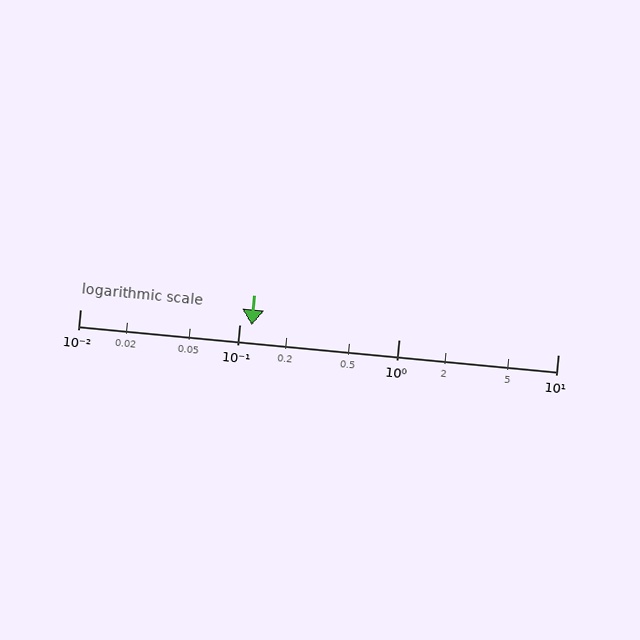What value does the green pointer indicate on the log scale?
The pointer indicates approximately 0.12.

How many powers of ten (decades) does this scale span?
The scale spans 3 decades, from 0.01 to 10.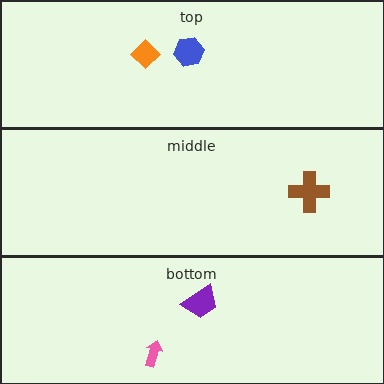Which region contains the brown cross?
The middle region.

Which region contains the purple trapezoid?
The bottom region.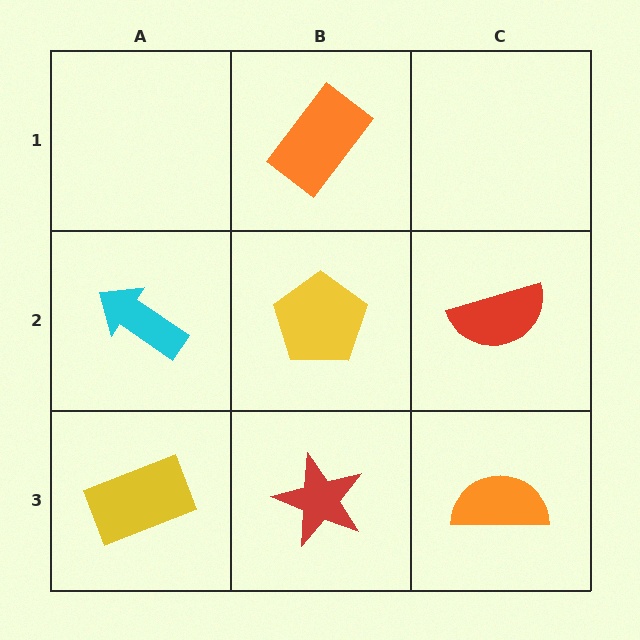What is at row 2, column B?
A yellow pentagon.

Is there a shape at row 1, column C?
No, that cell is empty.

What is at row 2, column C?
A red semicircle.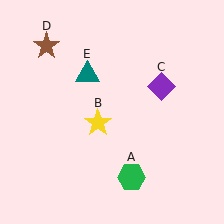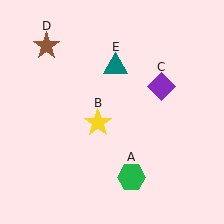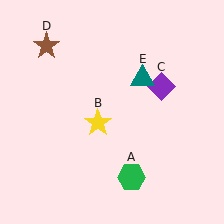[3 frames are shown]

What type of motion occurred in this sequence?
The teal triangle (object E) rotated clockwise around the center of the scene.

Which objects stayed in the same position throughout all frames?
Green hexagon (object A) and yellow star (object B) and purple diamond (object C) and brown star (object D) remained stationary.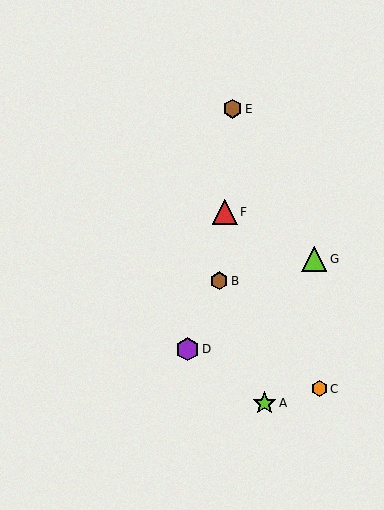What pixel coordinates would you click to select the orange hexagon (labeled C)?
Click at (319, 389) to select the orange hexagon C.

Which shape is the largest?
The lime triangle (labeled G) is the largest.